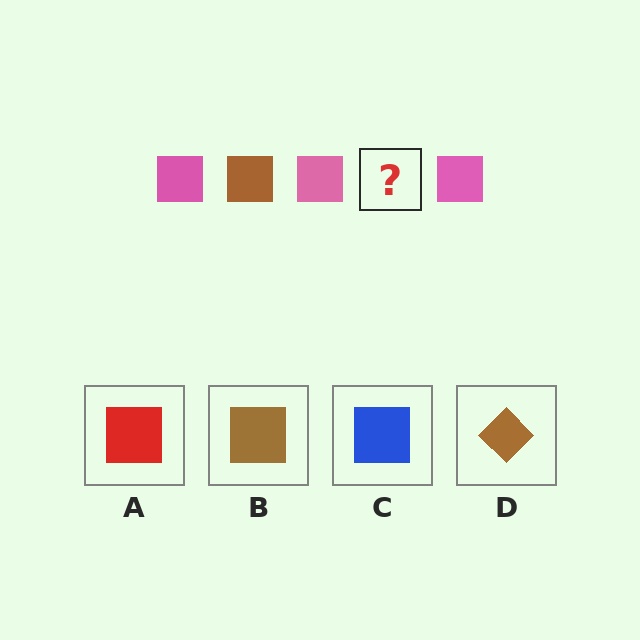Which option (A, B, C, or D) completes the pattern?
B.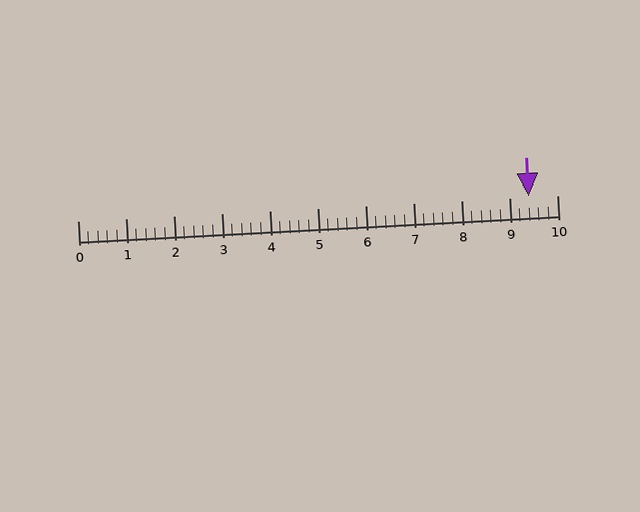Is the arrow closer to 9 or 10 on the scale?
The arrow is closer to 9.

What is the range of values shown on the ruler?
The ruler shows values from 0 to 10.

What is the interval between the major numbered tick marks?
The major tick marks are spaced 1 units apart.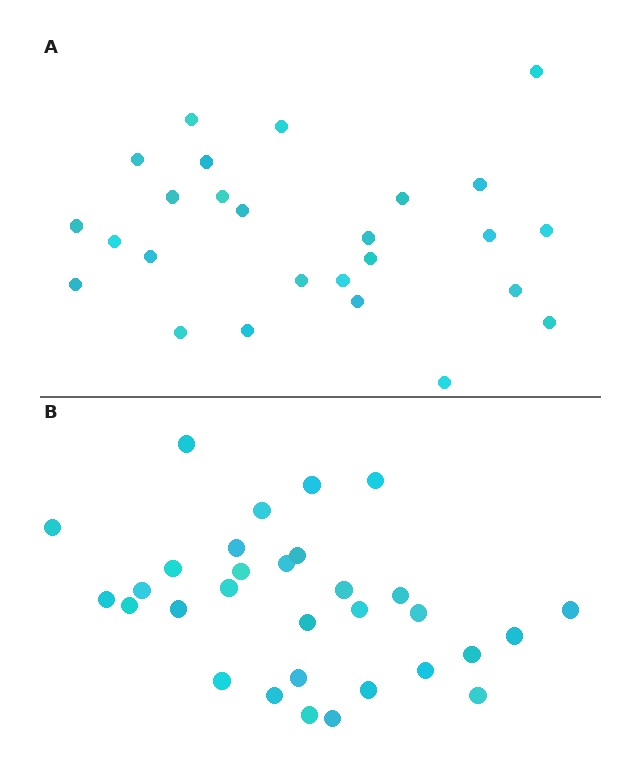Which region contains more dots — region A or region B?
Region B (the bottom region) has more dots.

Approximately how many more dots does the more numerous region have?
Region B has about 5 more dots than region A.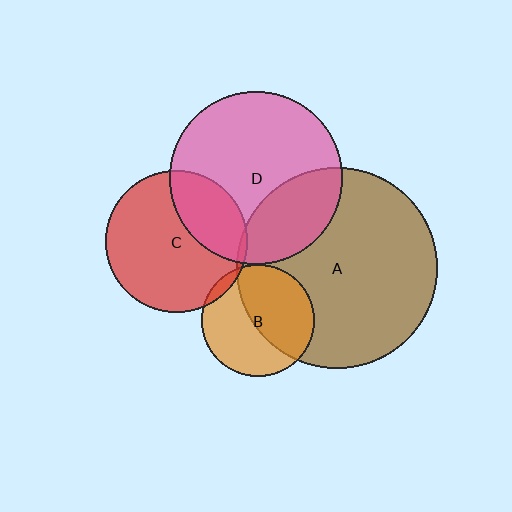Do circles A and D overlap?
Yes.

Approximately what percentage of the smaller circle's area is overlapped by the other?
Approximately 25%.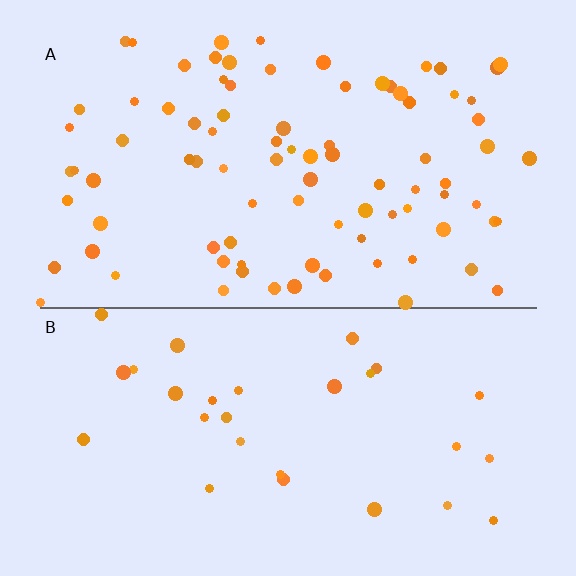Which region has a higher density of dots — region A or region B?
A (the top).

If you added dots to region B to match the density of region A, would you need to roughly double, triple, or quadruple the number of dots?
Approximately triple.